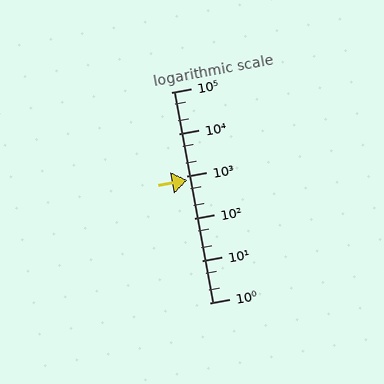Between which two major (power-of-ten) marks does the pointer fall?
The pointer is between 100 and 1000.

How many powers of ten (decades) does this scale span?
The scale spans 5 decades, from 1 to 100000.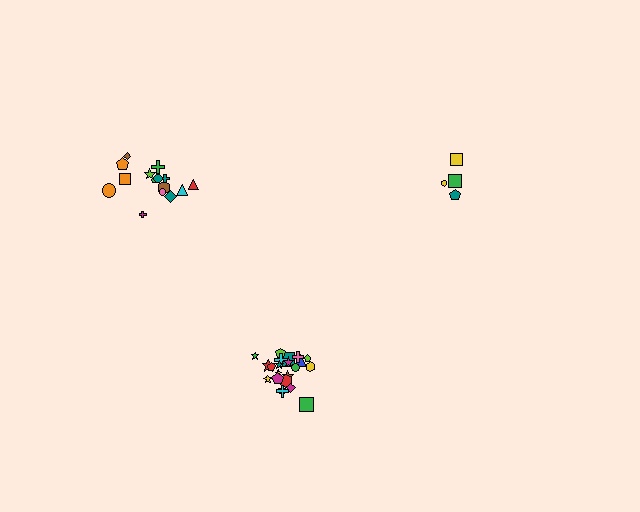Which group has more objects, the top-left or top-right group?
The top-left group.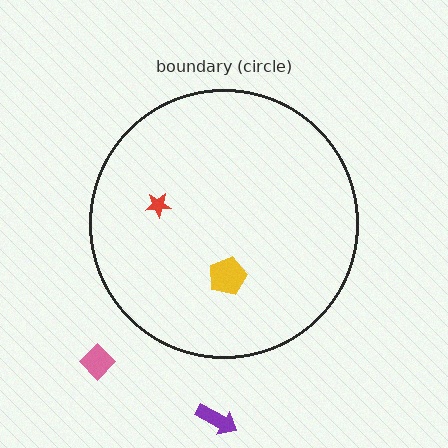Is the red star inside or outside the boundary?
Inside.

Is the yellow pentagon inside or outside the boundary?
Inside.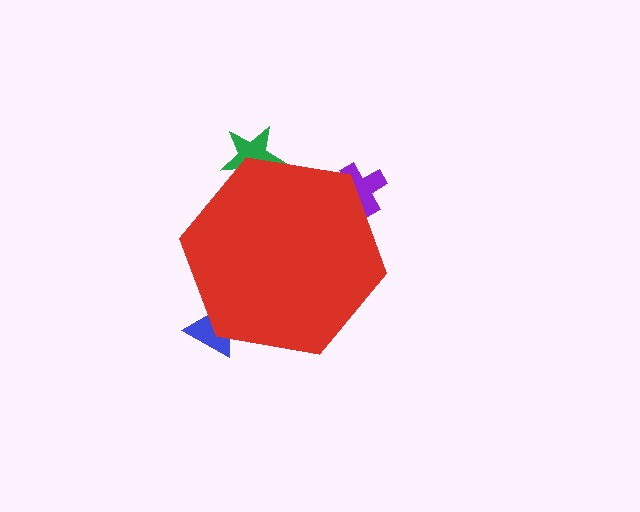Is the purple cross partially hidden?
Yes, the purple cross is partially hidden behind the red hexagon.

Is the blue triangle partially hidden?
Yes, the blue triangle is partially hidden behind the red hexagon.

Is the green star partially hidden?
Yes, the green star is partially hidden behind the red hexagon.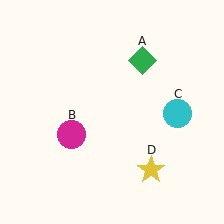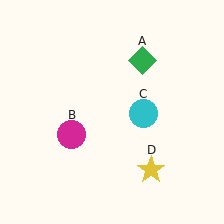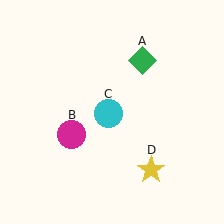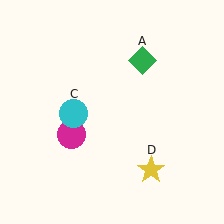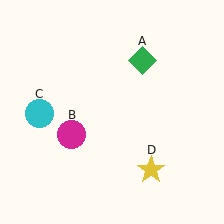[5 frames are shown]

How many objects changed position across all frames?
1 object changed position: cyan circle (object C).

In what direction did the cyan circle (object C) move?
The cyan circle (object C) moved left.